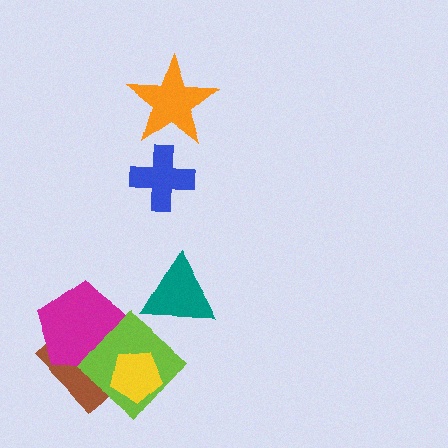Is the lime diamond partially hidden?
Yes, it is partially covered by another shape.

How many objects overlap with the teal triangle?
0 objects overlap with the teal triangle.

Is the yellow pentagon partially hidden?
No, no other shape covers it.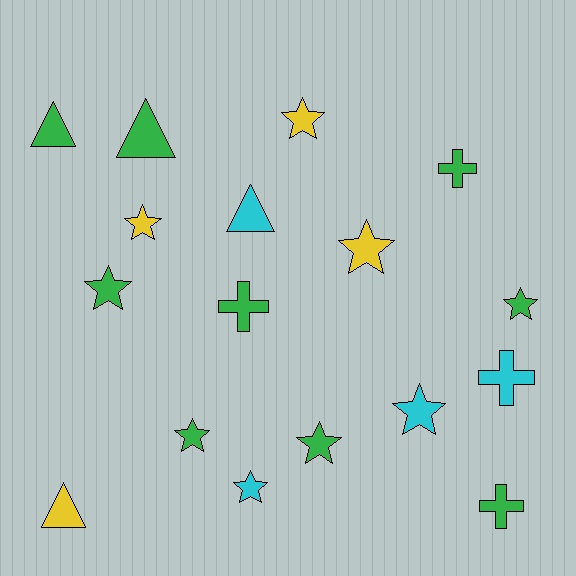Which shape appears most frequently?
Star, with 9 objects.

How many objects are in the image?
There are 17 objects.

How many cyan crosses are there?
There is 1 cyan cross.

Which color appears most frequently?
Green, with 9 objects.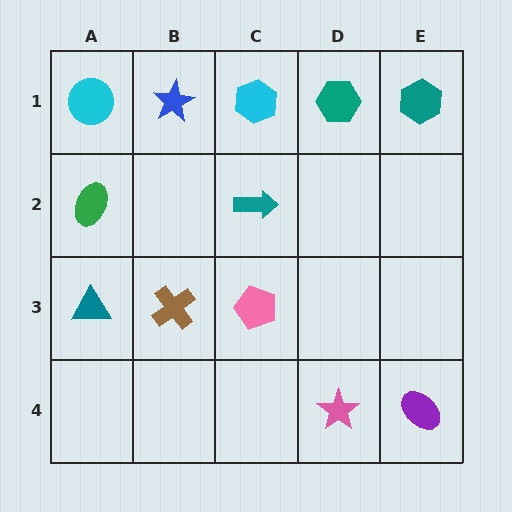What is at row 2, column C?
A teal arrow.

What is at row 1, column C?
A cyan hexagon.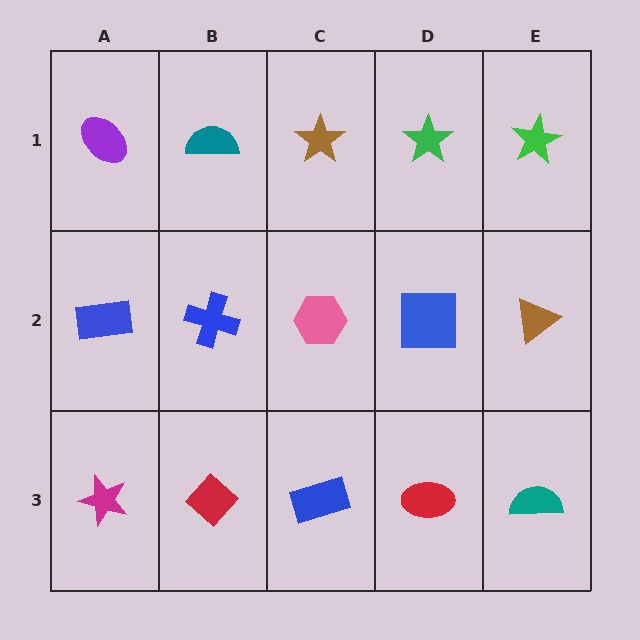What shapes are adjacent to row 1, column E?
A brown triangle (row 2, column E), a green star (row 1, column D).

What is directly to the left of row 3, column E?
A red ellipse.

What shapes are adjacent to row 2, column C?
A brown star (row 1, column C), a blue rectangle (row 3, column C), a blue cross (row 2, column B), a blue square (row 2, column D).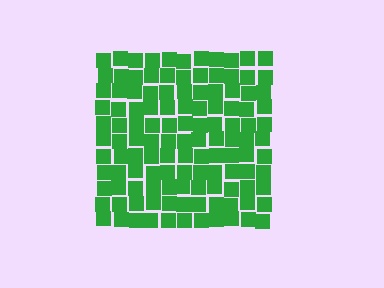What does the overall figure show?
The overall figure shows a square.